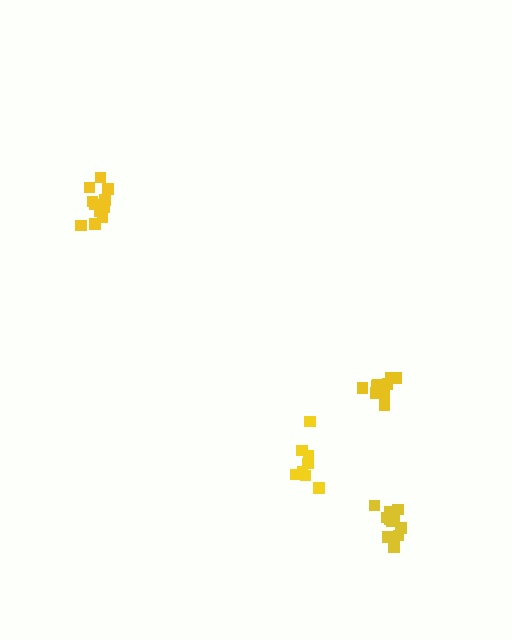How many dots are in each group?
Group 1: 8 dots, Group 2: 9 dots, Group 3: 11 dots, Group 4: 12 dots (40 total).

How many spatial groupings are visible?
There are 4 spatial groupings.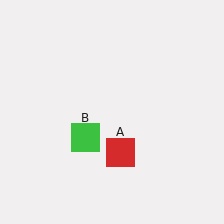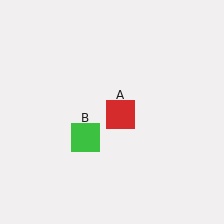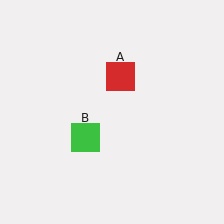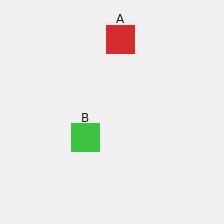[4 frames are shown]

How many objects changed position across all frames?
1 object changed position: red square (object A).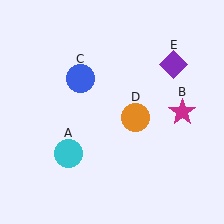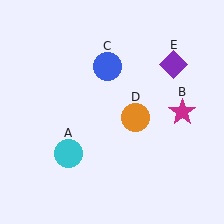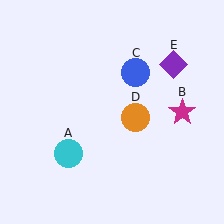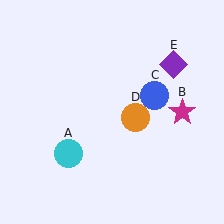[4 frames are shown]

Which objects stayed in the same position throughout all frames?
Cyan circle (object A) and magenta star (object B) and orange circle (object D) and purple diamond (object E) remained stationary.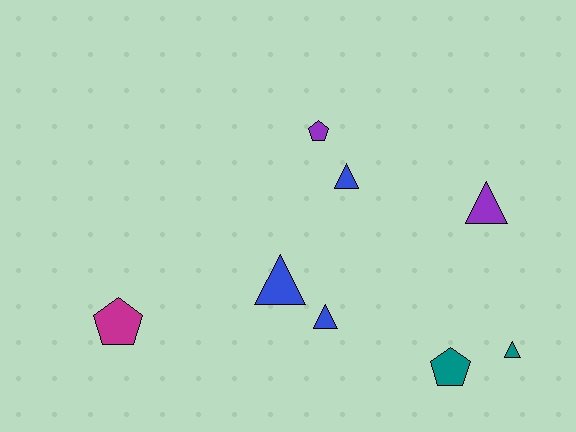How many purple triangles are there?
There is 1 purple triangle.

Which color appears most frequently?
Blue, with 3 objects.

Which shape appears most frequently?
Triangle, with 5 objects.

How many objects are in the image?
There are 8 objects.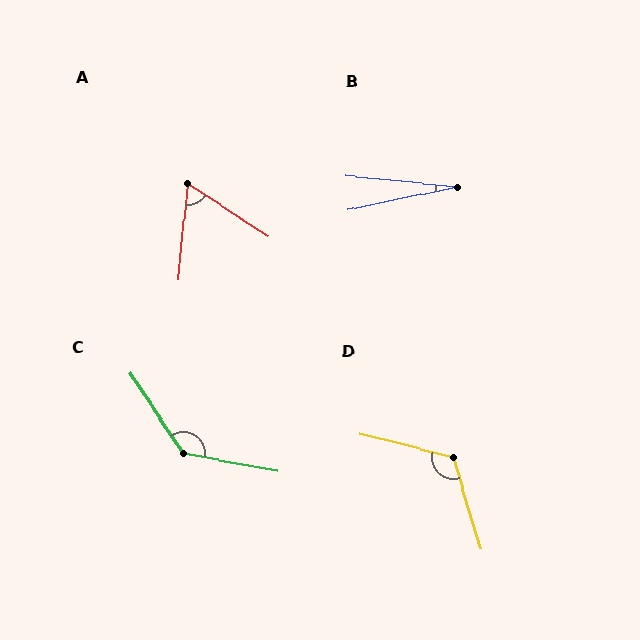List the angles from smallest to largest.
B (18°), A (63°), D (120°), C (135°).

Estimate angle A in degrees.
Approximately 63 degrees.